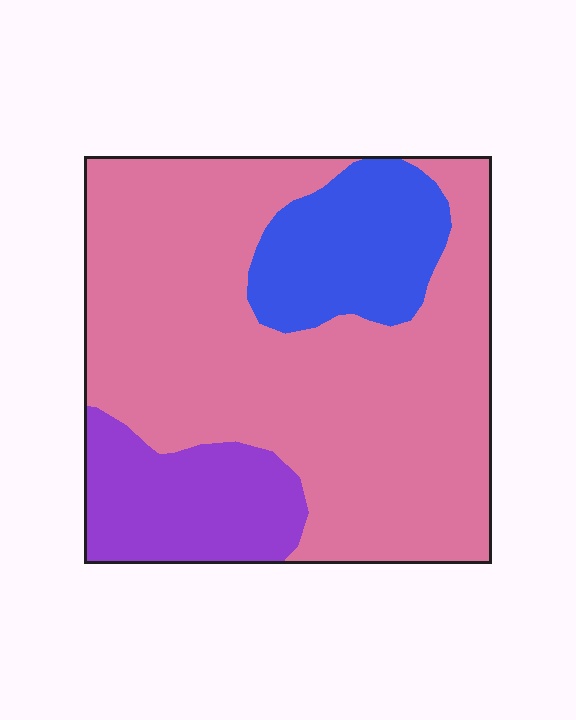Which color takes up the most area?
Pink, at roughly 70%.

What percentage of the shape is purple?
Purple takes up about one sixth (1/6) of the shape.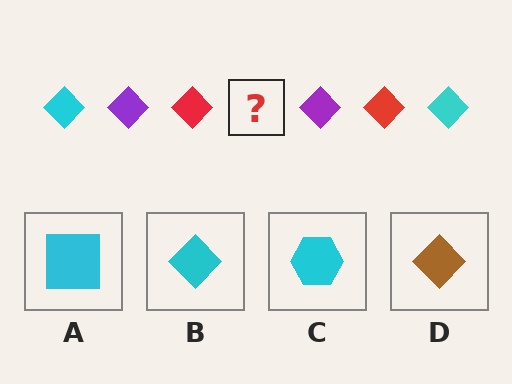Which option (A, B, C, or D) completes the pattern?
B.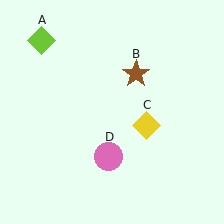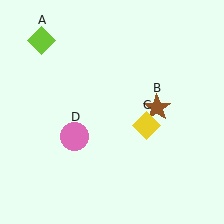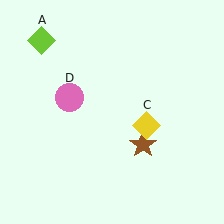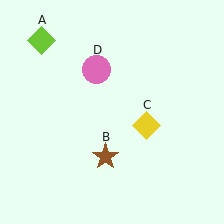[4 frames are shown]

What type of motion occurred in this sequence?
The brown star (object B), pink circle (object D) rotated clockwise around the center of the scene.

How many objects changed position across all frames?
2 objects changed position: brown star (object B), pink circle (object D).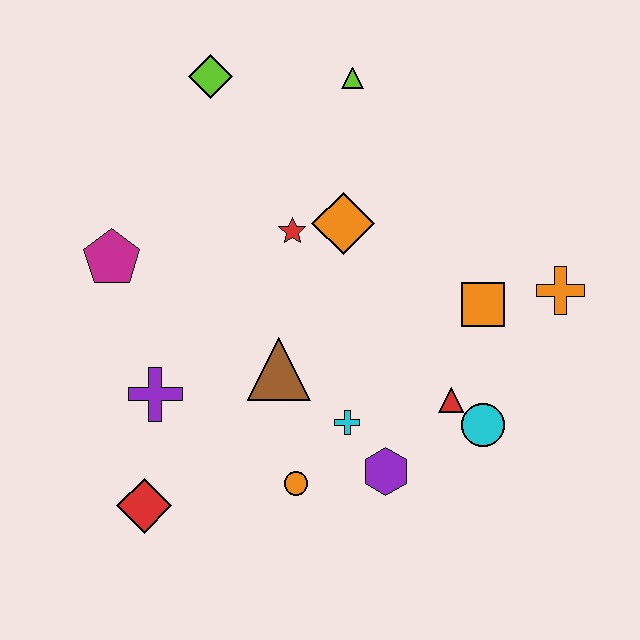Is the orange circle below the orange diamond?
Yes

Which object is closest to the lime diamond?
The lime triangle is closest to the lime diamond.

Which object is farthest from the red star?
The red diamond is farthest from the red star.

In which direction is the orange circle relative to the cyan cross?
The orange circle is below the cyan cross.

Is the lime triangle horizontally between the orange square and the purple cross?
Yes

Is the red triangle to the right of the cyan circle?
No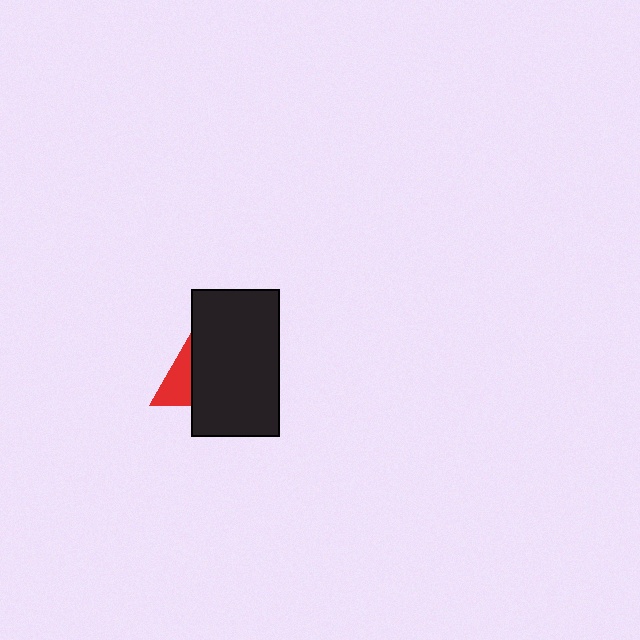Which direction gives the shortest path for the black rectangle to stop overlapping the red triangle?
Moving right gives the shortest separation.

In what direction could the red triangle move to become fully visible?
The red triangle could move left. That would shift it out from behind the black rectangle entirely.